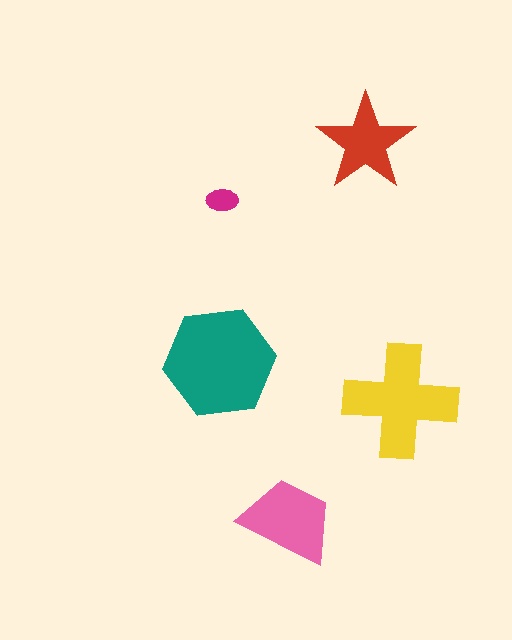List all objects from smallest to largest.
The magenta ellipse, the red star, the pink trapezoid, the yellow cross, the teal hexagon.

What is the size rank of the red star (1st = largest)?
4th.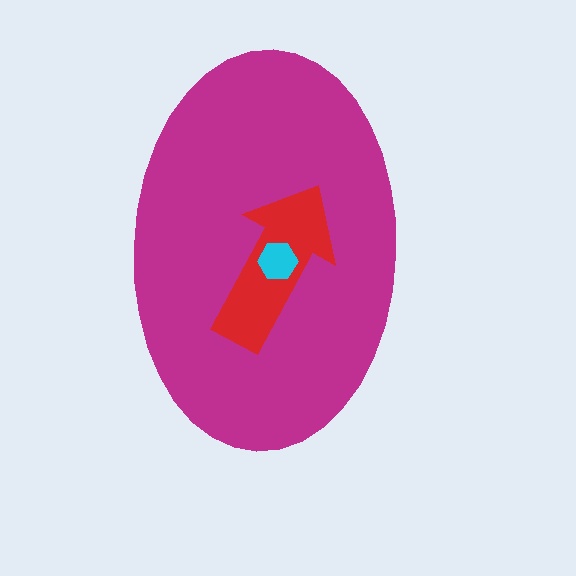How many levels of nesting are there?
3.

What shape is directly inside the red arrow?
The cyan hexagon.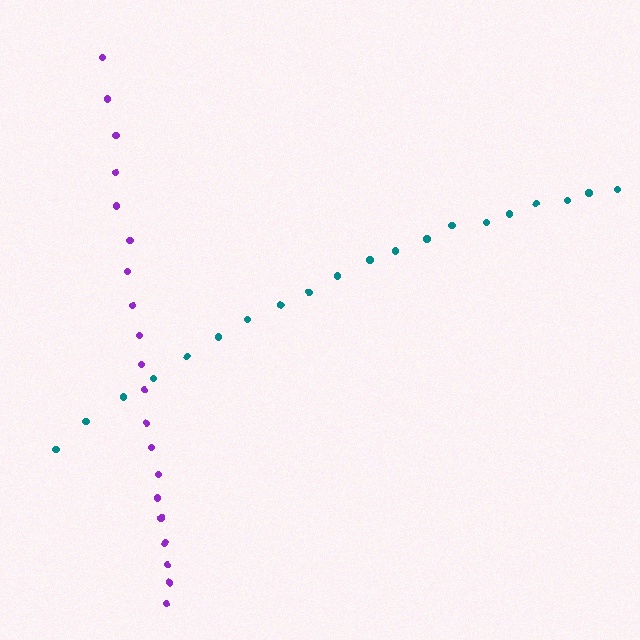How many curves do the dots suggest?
There are 2 distinct paths.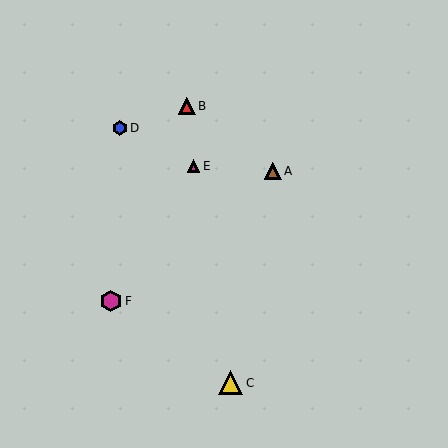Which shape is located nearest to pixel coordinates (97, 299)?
The magenta hexagon (labeled F) at (111, 301) is nearest to that location.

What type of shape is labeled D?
Shape D is a blue hexagon.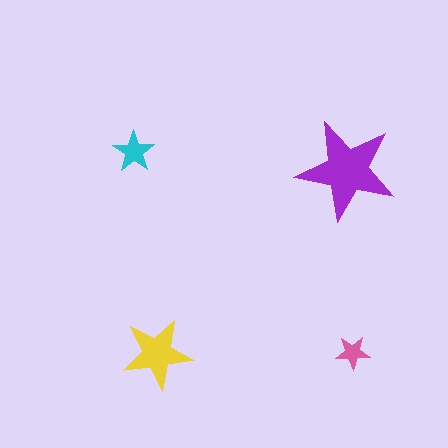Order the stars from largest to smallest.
the purple one, the yellow one, the cyan one, the pink one.